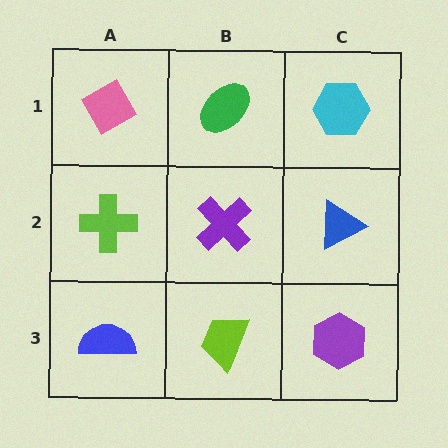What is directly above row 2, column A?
A pink diamond.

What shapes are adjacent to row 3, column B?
A purple cross (row 2, column B), a blue semicircle (row 3, column A), a purple hexagon (row 3, column C).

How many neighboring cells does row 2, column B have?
4.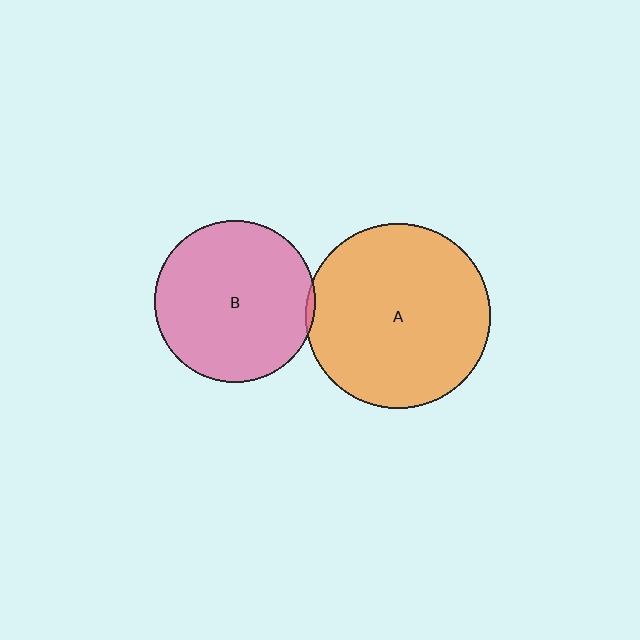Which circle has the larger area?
Circle A (orange).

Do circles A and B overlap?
Yes.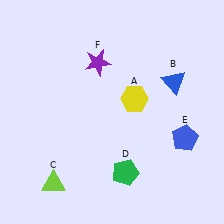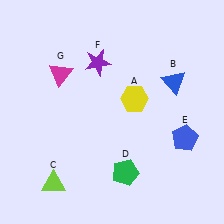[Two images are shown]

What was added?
A magenta triangle (G) was added in Image 2.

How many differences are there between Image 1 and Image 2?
There is 1 difference between the two images.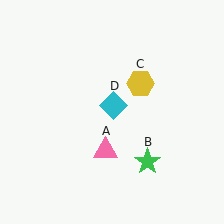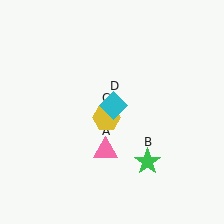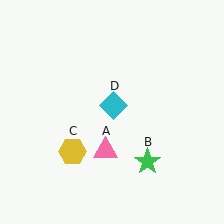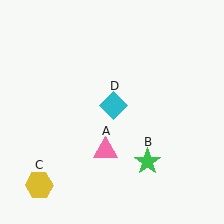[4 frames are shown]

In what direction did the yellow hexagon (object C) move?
The yellow hexagon (object C) moved down and to the left.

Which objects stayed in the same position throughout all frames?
Pink triangle (object A) and green star (object B) and cyan diamond (object D) remained stationary.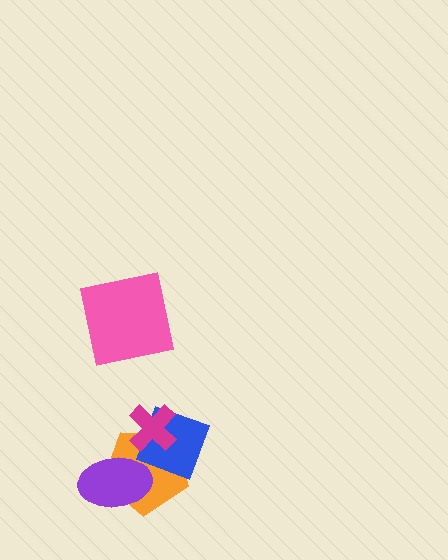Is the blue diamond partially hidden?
Yes, it is partially covered by another shape.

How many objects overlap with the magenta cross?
2 objects overlap with the magenta cross.